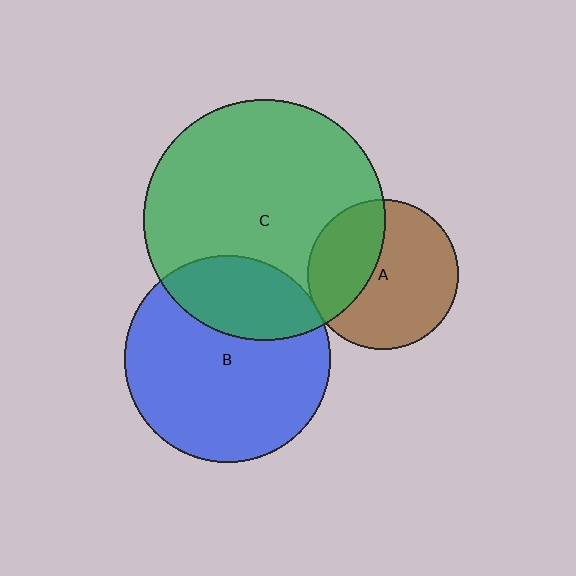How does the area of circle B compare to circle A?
Approximately 1.9 times.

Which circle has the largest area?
Circle C (green).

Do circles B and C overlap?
Yes.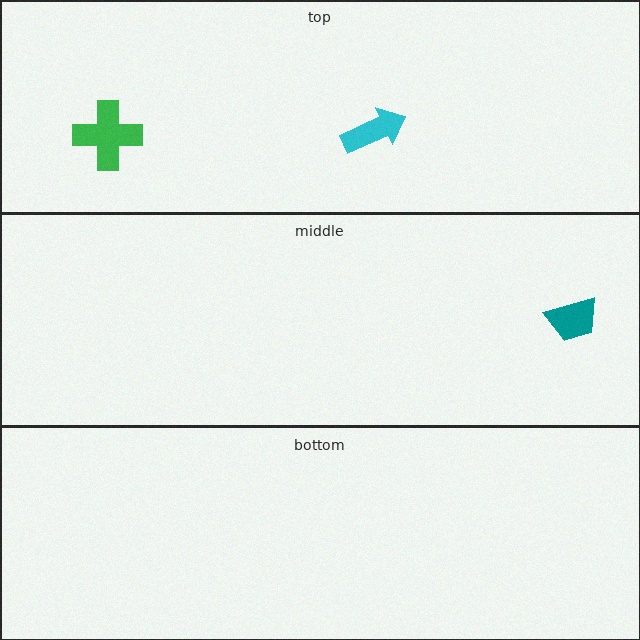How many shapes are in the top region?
2.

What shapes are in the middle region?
The teal trapezoid.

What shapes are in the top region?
The green cross, the cyan arrow.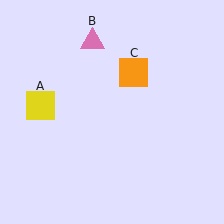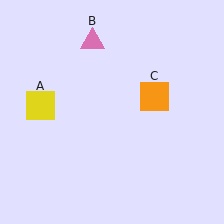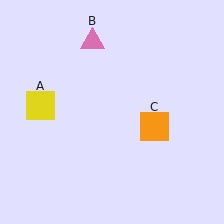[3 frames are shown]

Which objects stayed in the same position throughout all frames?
Yellow square (object A) and pink triangle (object B) remained stationary.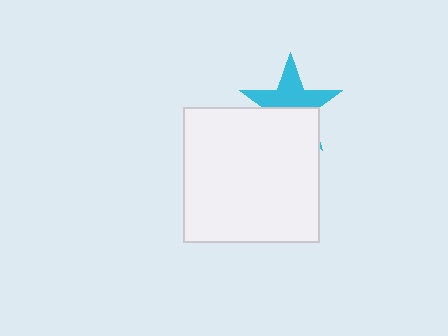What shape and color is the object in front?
The object in front is a white square.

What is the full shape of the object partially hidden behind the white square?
The partially hidden object is a cyan star.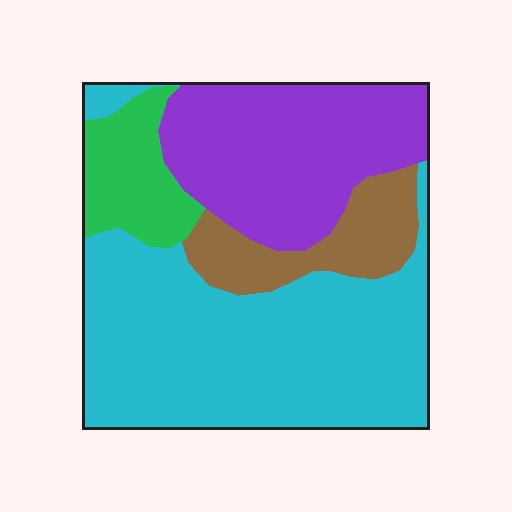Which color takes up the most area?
Cyan, at roughly 50%.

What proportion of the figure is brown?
Brown covers about 10% of the figure.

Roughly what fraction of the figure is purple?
Purple takes up between a quarter and a half of the figure.